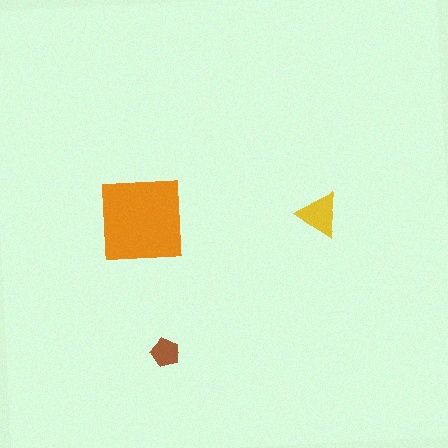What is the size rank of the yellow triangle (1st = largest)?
2nd.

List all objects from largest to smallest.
The orange square, the yellow triangle, the brown pentagon.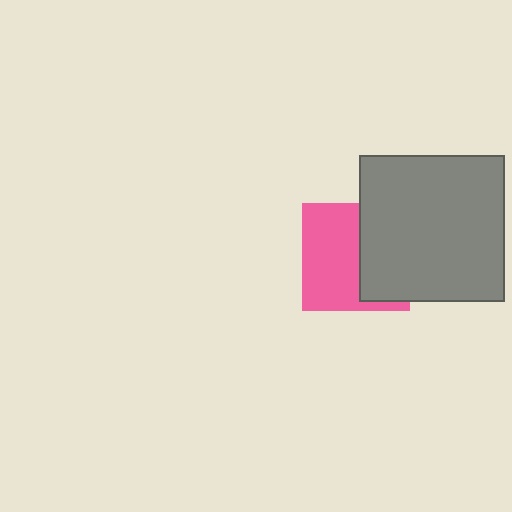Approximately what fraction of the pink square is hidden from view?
Roughly 42% of the pink square is hidden behind the gray square.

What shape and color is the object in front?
The object in front is a gray square.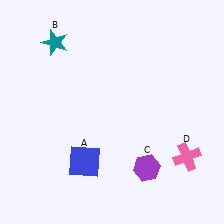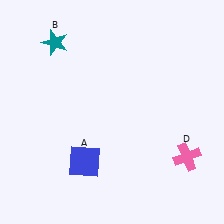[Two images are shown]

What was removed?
The purple hexagon (C) was removed in Image 2.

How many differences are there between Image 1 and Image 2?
There is 1 difference between the two images.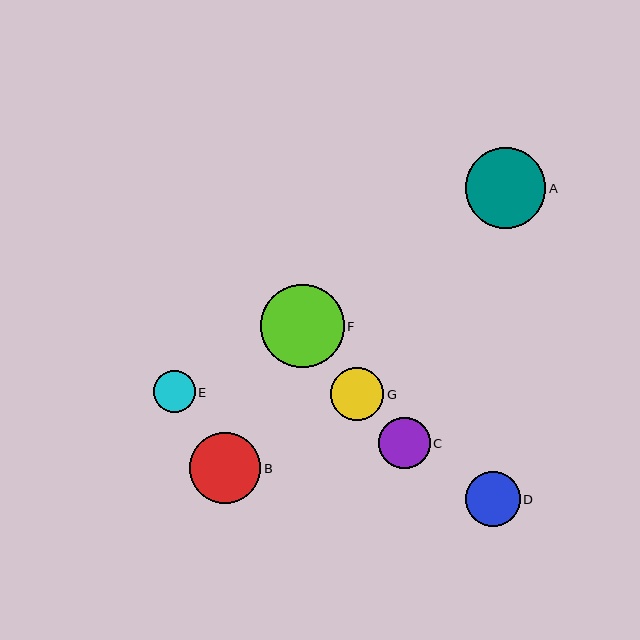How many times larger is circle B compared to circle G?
Circle B is approximately 1.3 times the size of circle G.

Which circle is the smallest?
Circle E is the smallest with a size of approximately 42 pixels.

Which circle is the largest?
Circle F is the largest with a size of approximately 83 pixels.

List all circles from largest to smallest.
From largest to smallest: F, A, B, D, G, C, E.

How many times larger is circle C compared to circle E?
Circle C is approximately 1.2 times the size of circle E.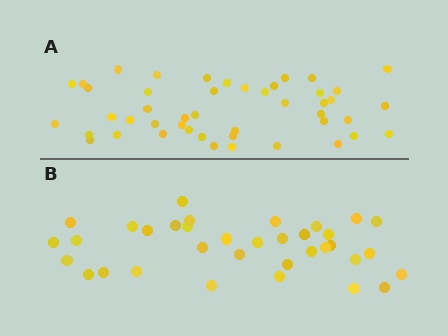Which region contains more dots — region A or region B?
Region A (the top region) has more dots.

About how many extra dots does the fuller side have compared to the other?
Region A has roughly 12 or so more dots than region B.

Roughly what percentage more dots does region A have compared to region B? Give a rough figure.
About 30% more.